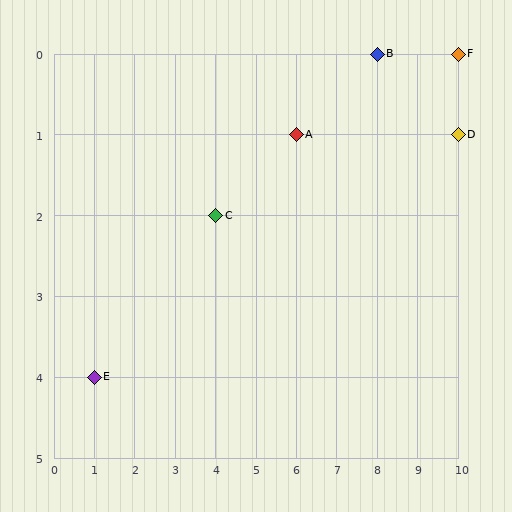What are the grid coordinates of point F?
Point F is at grid coordinates (10, 0).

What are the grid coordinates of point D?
Point D is at grid coordinates (10, 1).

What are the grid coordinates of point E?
Point E is at grid coordinates (1, 4).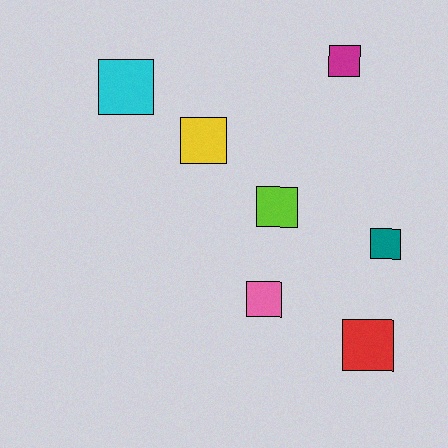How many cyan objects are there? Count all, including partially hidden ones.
There is 1 cyan object.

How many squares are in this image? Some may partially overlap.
There are 7 squares.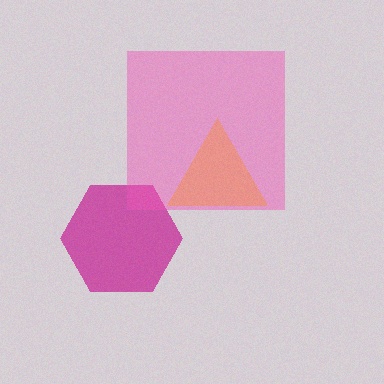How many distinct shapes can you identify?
There are 3 distinct shapes: a magenta hexagon, a yellow triangle, a pink square.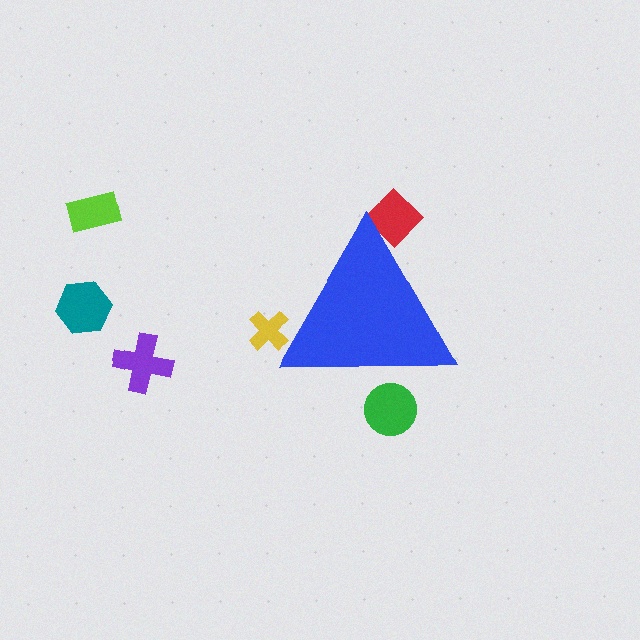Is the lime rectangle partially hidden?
No, the lime rectangle is fully visible.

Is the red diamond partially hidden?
Yes, the red diamond is partially hidden behind the blue triangle.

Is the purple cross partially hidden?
No, the purple cross is fully visible.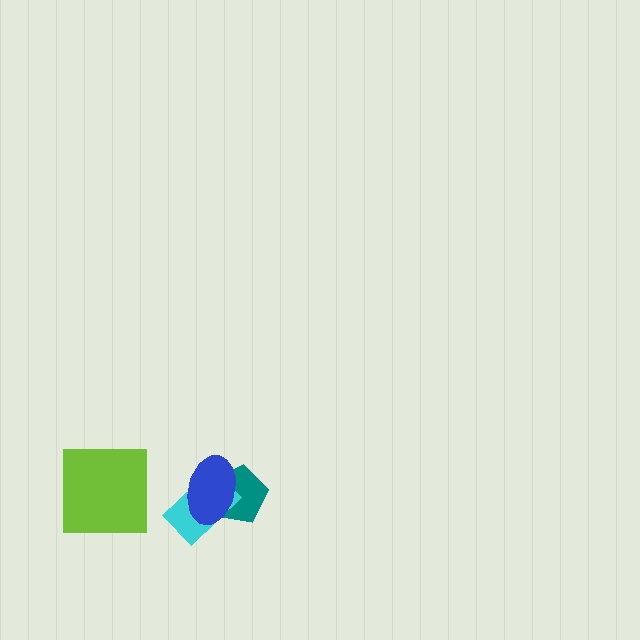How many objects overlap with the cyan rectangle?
2 objects overlap with the cyan rectangle.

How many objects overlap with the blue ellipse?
2 objects overlap with the blue ellipse.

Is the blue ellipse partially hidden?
No, no other shape covers it.